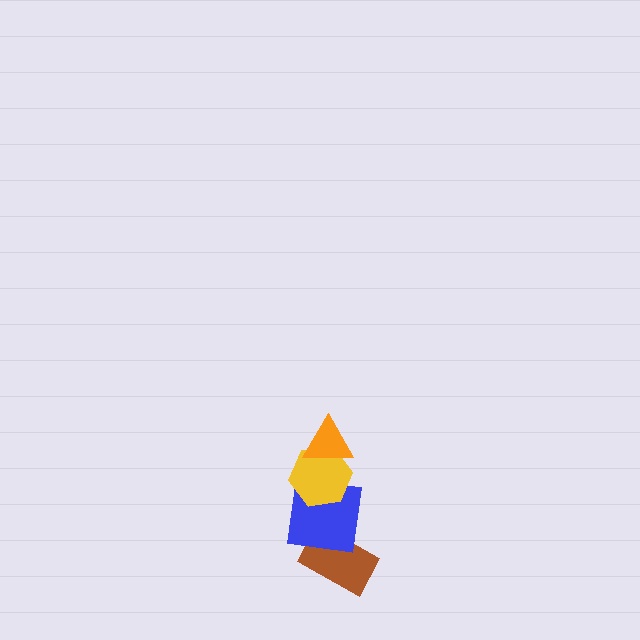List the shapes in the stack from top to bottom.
From top to bottom: the orange triangle, the yellow hexagon, the blue square, the brown rectangle.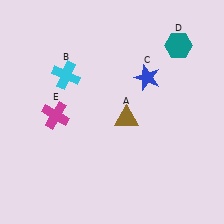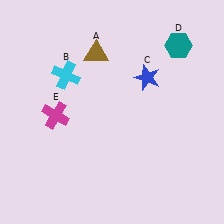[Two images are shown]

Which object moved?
The brown triangle (A) moved up.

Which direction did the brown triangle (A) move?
The brown triangle (A) moved up.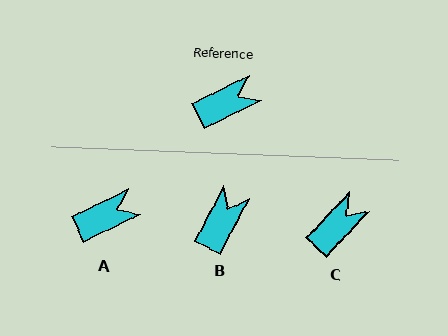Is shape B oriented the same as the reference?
No, it is off by about 37 degrees.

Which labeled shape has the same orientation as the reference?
A.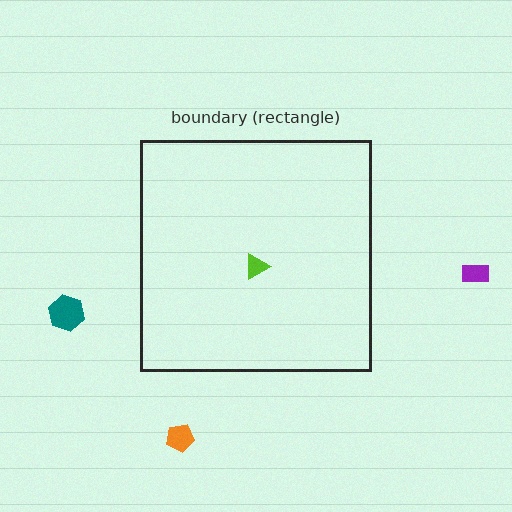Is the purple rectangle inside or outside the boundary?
Outside.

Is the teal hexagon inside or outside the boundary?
Outside.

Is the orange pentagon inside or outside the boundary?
Outside.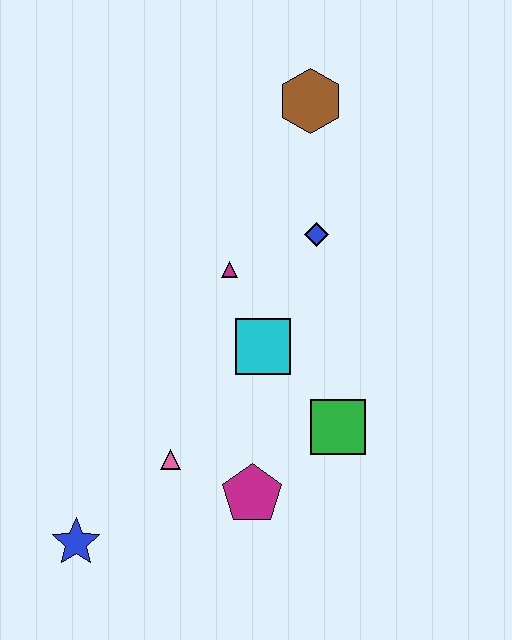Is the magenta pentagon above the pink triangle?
No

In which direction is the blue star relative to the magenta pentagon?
The blue star is to the left of the magenta pentagon.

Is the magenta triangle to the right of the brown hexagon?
No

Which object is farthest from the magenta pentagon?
The brown hexagon is farthest from the magenta pentagon.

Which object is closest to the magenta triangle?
The cyan square is closest to the magenta triangle.